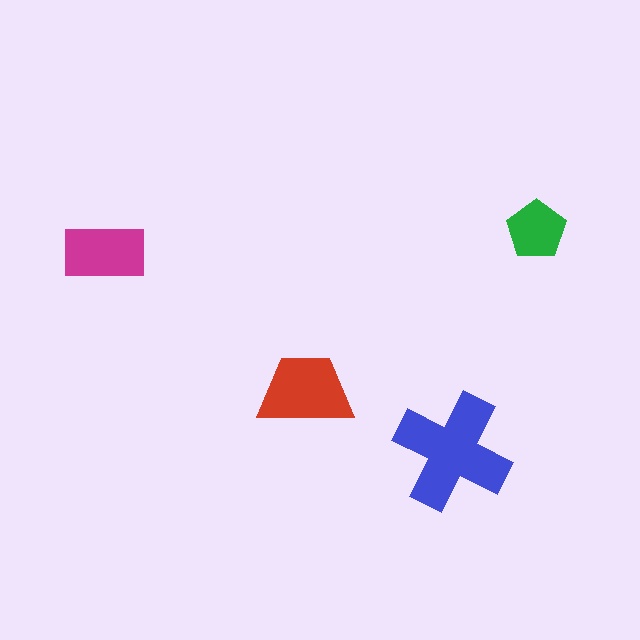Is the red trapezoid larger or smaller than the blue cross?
Smaller.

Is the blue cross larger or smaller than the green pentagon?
Larger.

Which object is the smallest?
The green pentagon.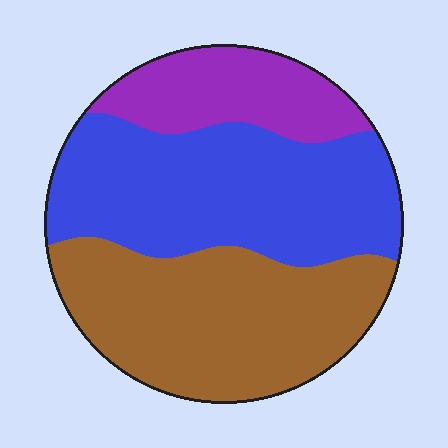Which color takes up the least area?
Purple, at roughly 20%.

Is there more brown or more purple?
Brown.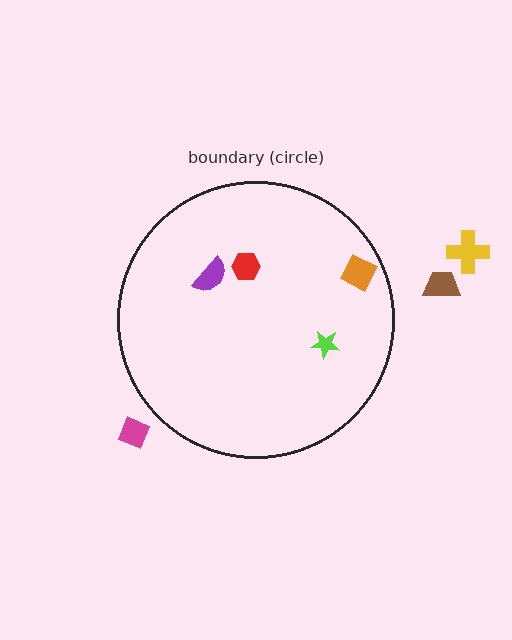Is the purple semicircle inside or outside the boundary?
Inside.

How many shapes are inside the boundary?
4 inside, 3 outside.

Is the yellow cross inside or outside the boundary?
Outside.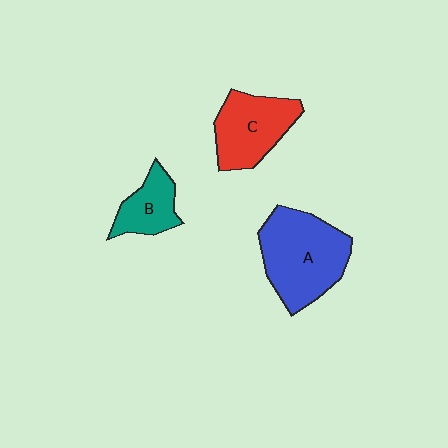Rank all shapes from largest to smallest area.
From largest to smallest: A (blue), C (red), B (teal).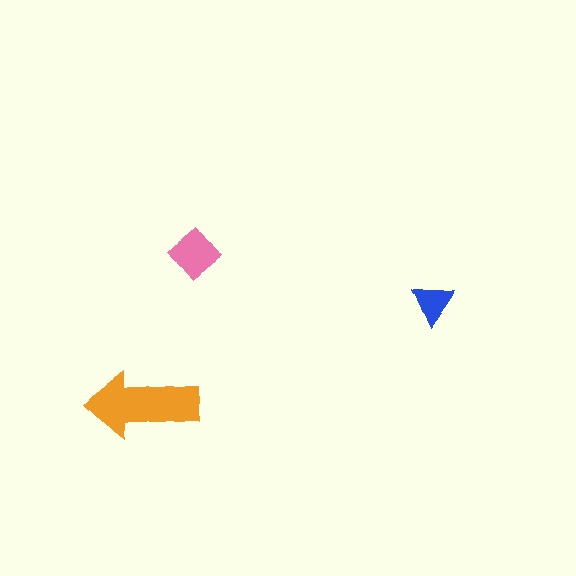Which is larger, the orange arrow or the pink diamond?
The orange arrow.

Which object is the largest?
The orange arrow.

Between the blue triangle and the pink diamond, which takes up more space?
The pink diamond.